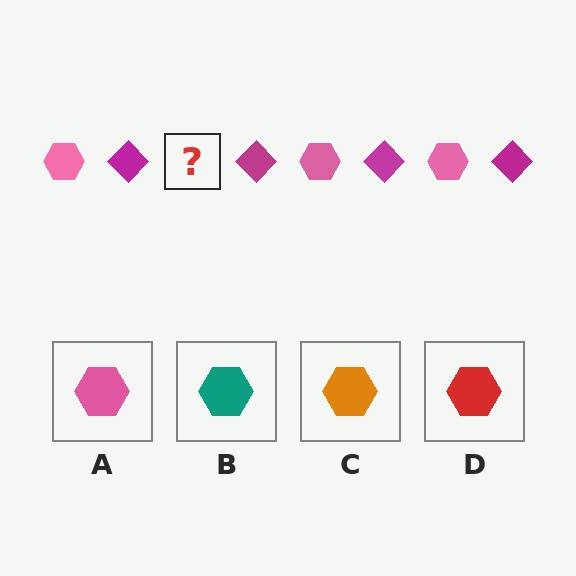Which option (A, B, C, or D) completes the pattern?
A.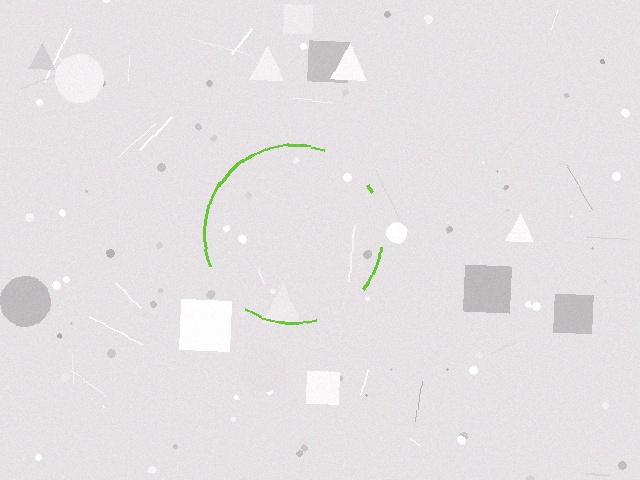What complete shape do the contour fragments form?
The contour fragments form a circle.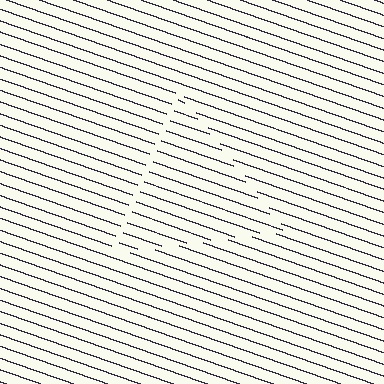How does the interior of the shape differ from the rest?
The interior of the shape contains the same grating, shifted by half a period — the contour is defined by the phase discontinuity where line-ends from the inner and outer gratings abut.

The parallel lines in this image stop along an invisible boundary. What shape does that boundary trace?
An illusory triangle. The interior of the shape contains the same grating, shifted by half a period — the contour is defined by the phase discontinuity where line-ends from the inner and outer gratings abut.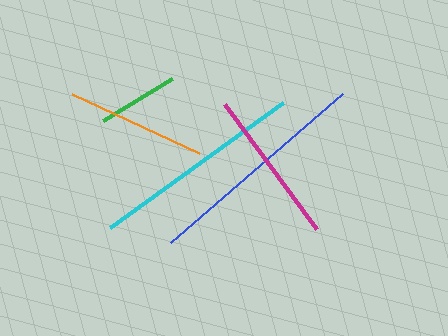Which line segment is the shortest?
The green line is the shortest at approximately 81 pixels.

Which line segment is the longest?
The blue line is the longest at approximately 228 pixels.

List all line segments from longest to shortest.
From longest to shortest: blue, cyan, magenta, orange, green.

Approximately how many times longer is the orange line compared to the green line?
The orange line is approximately 1.7 times the length of the green line.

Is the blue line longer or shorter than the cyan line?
The blue line is longer than the cyan line.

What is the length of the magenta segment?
The magenta segment is approximately 155 pixels long.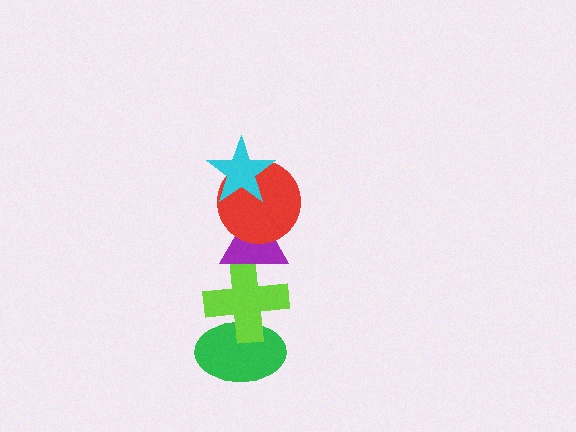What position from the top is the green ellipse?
The green ellipse is 5th from the top.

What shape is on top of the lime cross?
The purple triangle is on top of the lime cross.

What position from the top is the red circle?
The red circle is 2nd from the top.